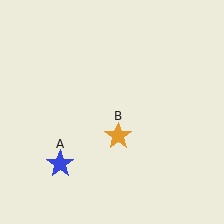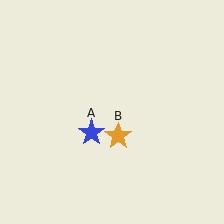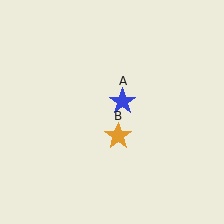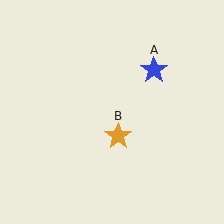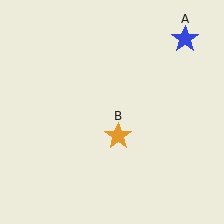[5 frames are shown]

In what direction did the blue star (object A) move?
The blue star (object A) moved up and to the right.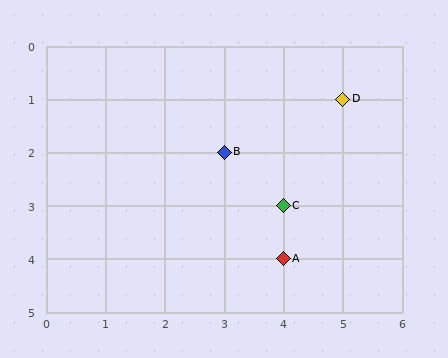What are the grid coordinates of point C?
Point C is at grid coordinates (4, 3).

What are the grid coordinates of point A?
Point A is at grid coordinates (4, 4).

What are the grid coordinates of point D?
Point D is at grid coordinates (5, 1).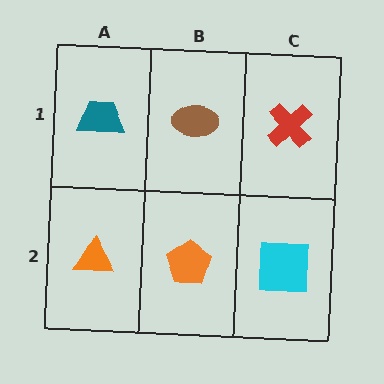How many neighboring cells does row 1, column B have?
3.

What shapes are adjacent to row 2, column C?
A red cross (row 1, column C), an orange pentagon (row 2, column B).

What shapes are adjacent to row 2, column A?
A teal trapezoid (row 1, column A), an orange pentagon (row 2, column B).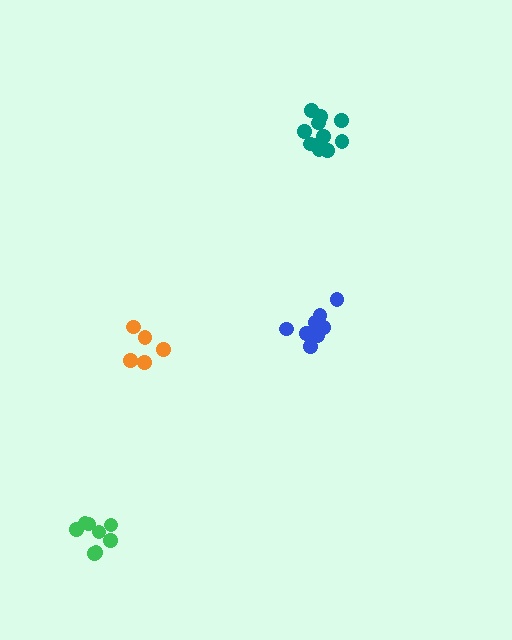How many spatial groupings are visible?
There are 4 spatial groupings.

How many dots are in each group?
Group 1: 5 dots, Group 2: 10 dots, Group 3: 11 dots, Group 4: 8 dots (34 total).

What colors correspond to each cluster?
The clusters are colored: orange, blue, teal, green.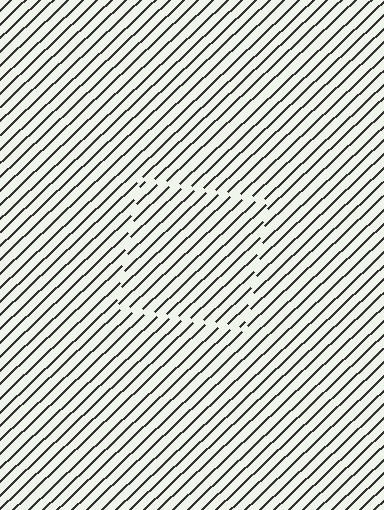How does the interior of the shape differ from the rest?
The interior of the shape contains the same grating, shifted by half a period — the contour is defined by the phase discontinuity where line-ends from the inner and outer gratings abut.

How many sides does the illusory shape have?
4 sides — the line-ends trace a square.